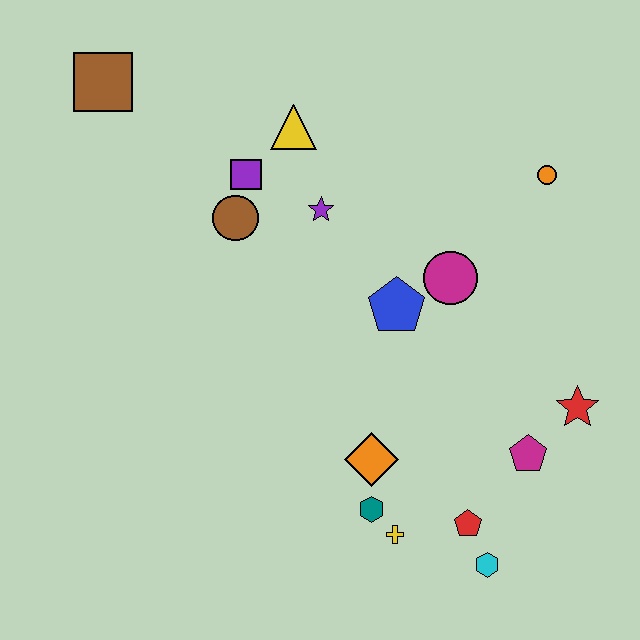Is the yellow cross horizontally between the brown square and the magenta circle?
Yes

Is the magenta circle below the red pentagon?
No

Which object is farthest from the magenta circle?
The brown square is farthest from the magenta circle.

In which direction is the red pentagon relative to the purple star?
The red pentagon is below the purple star.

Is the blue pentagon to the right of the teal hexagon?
Yes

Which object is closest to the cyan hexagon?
The red pentagon is closest to the cyan hexagon.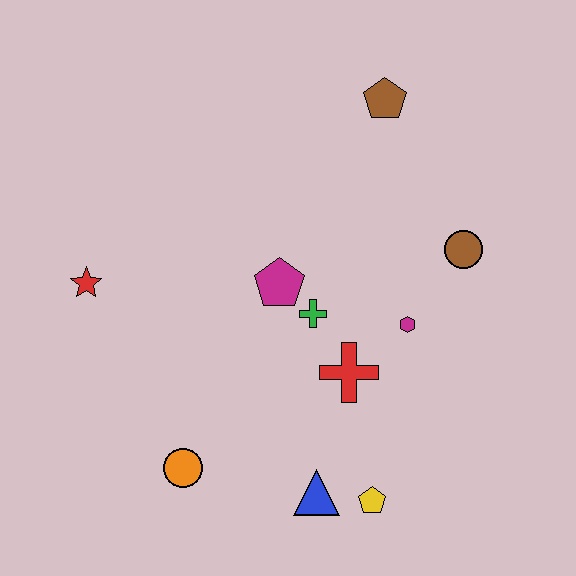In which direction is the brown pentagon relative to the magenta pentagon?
The brown pentagon is above the magenta pentagon.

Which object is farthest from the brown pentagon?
The orange circle is farthest from the brown pentagon.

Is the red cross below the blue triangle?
No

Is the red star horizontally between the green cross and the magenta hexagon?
No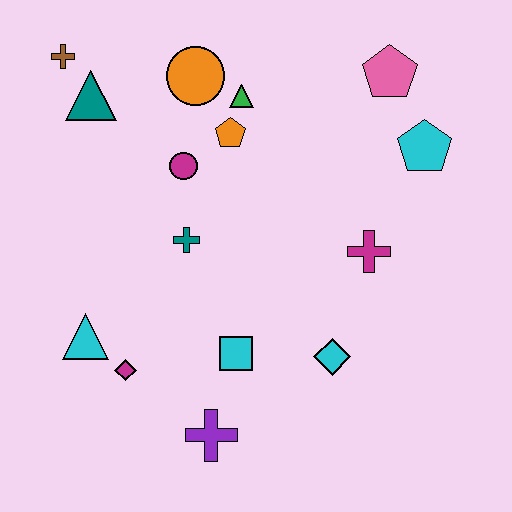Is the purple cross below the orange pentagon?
Yes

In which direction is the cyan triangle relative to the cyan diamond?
The cyan triangle is to the left of the cyan diamond.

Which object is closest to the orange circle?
The green triangle is closest to the orange circle.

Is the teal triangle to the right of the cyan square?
No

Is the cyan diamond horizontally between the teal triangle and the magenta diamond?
No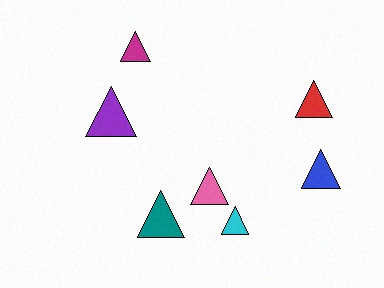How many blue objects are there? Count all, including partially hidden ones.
There is 1 blue object.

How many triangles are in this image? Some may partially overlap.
There are 7 triangles.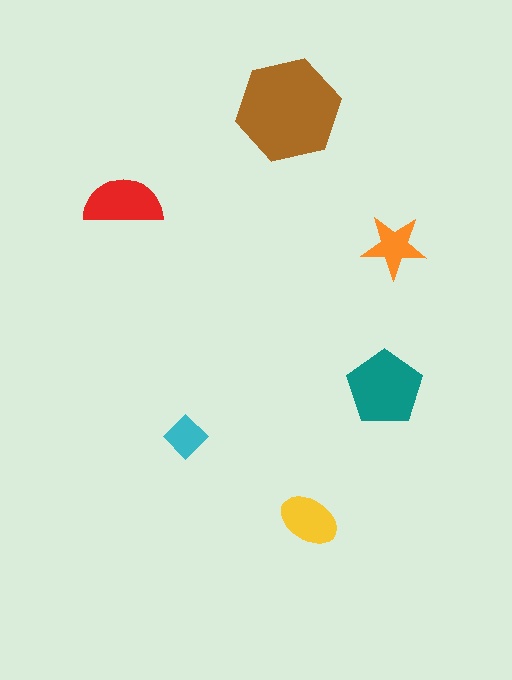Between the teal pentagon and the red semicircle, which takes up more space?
The teal pentagon.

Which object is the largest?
The brown hexagon.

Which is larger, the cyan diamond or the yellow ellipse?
The yellow ellipse.